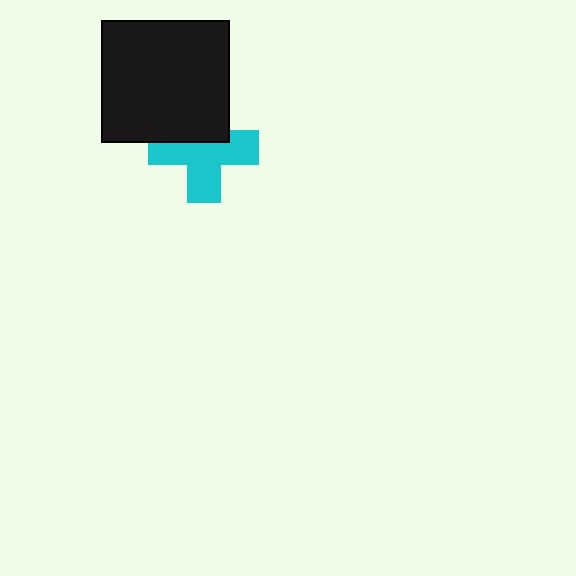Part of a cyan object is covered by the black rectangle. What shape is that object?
It is a cross.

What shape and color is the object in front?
The object in front is a black rectangle.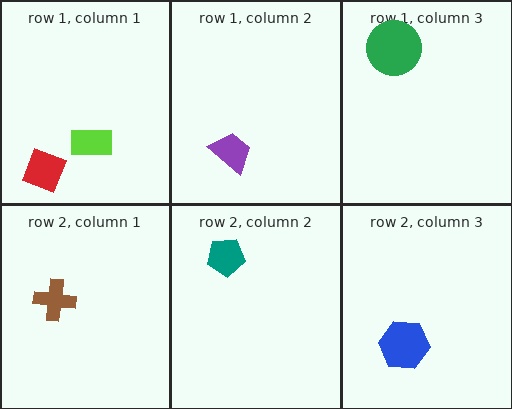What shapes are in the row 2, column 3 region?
The blue hexagon.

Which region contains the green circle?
The row 1, column 3 region.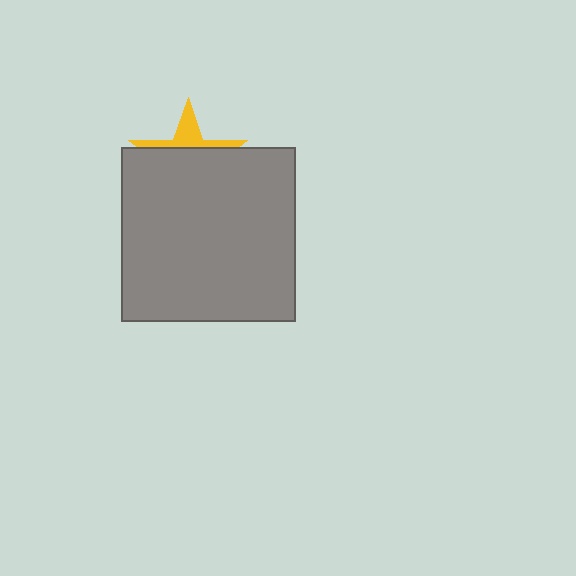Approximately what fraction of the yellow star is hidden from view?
Roughly 68% of the yellow star is hidden behind the gray square.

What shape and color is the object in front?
The object in front is a gray square.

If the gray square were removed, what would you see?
You would see the complete yellow star.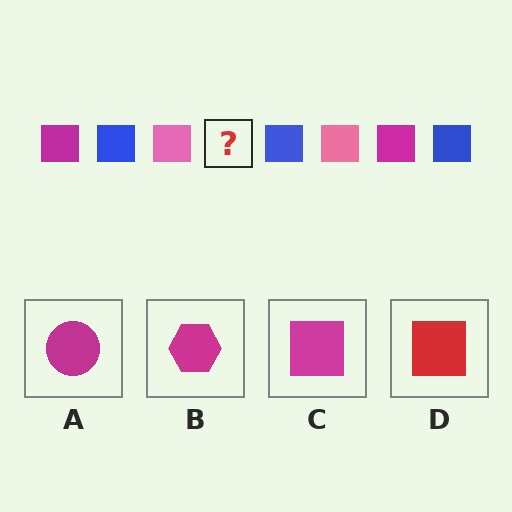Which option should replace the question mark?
Option C.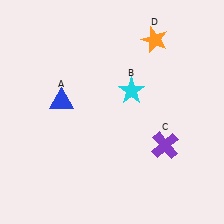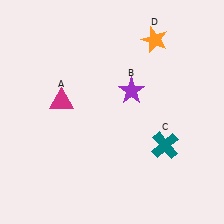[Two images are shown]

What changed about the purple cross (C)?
In Image 1, C is purple. In Image 2, it changed to teal.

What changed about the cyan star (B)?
In Image 1, B is cyan. In Image 2, it changed to purple.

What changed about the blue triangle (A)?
In Image 1, A is blue. In Image 2, it changed to magenta.